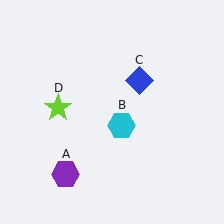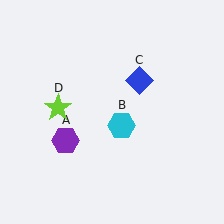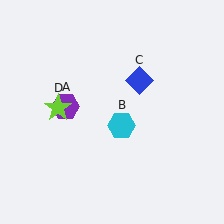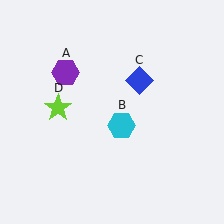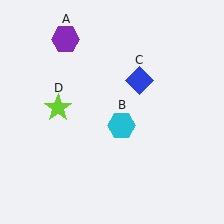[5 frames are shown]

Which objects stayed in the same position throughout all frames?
Cyan hexagon (object B) and blue diamond (object C) and lime star (object D) remained stationary.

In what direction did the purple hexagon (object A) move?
The purple hexagon (object A) moved up.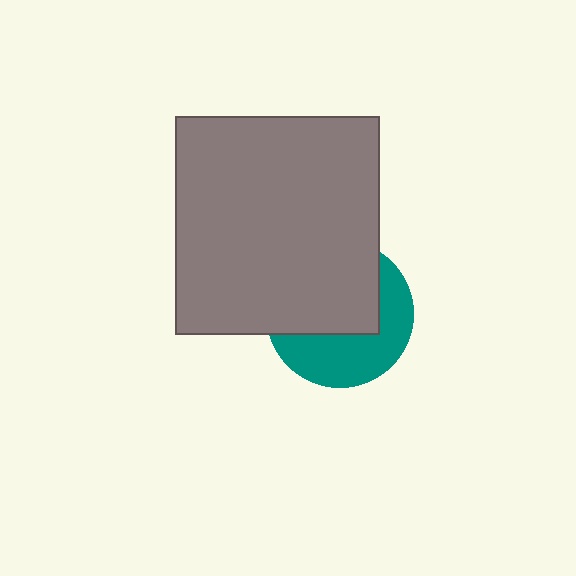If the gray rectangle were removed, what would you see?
You would see the complete teal circle.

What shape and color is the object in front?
The object in front is a gray rectangle.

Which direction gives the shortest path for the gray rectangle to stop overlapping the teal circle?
Moving up gives the shortest separation.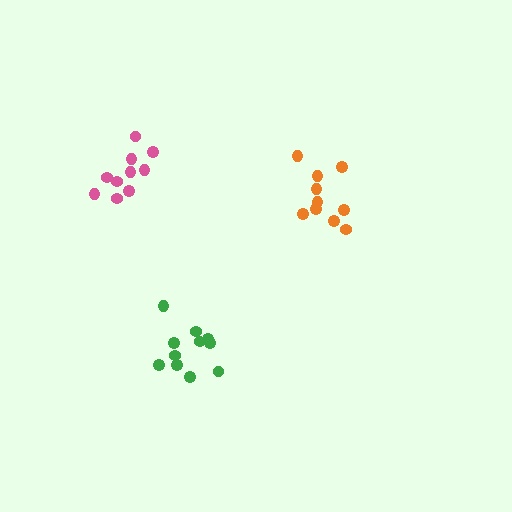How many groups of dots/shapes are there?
There are 3 groups.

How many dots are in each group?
Group 1: 11 dots, Group 2: 10 dots, Group 3: 10 dots (31 total).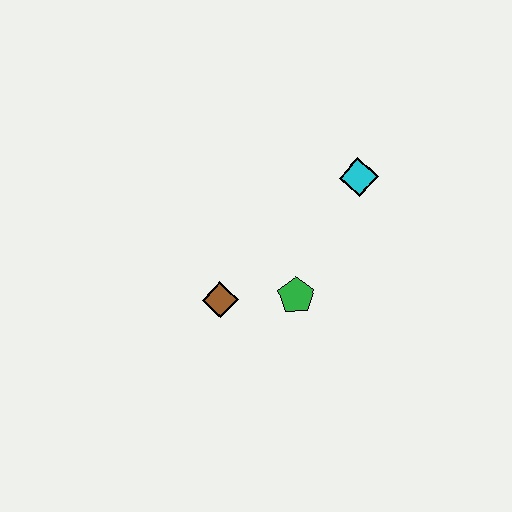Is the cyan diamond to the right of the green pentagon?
Yes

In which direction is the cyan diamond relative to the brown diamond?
The cyan diamond is to the right of the brown diamond.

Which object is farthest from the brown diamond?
The cyan diamond is farthest from the brown diamond.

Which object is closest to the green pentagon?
The brown diamond is closest to the green pentagon.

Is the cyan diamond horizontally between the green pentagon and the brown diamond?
No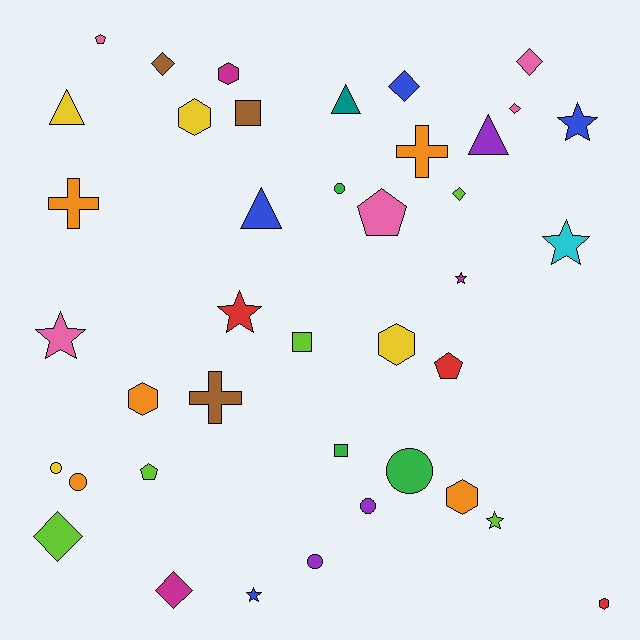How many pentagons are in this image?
There are 4 pentagons.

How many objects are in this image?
There are 40 objects.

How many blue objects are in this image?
There are 4 blue objects.